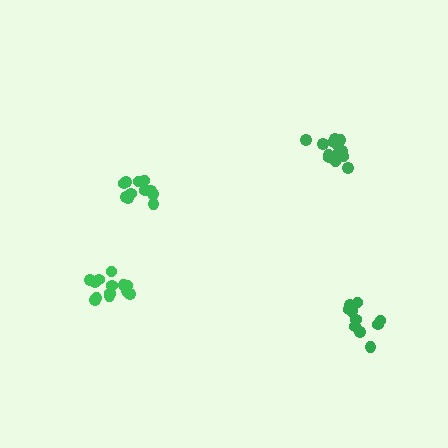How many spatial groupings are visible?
There are 4 spatial groupings.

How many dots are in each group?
Group 1: 12 dots, Group 2: 15 dots, Group 3: 14 dots, Group 4: 11 dots (52 total).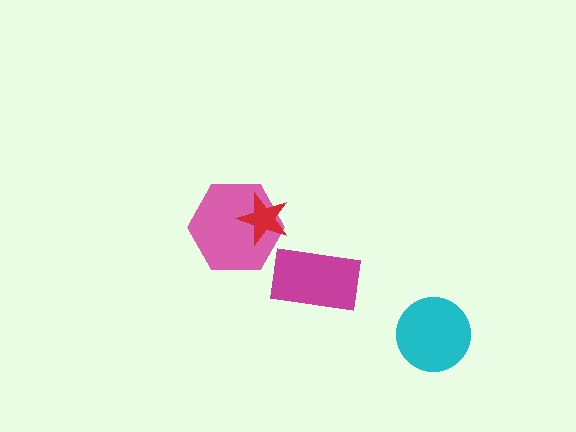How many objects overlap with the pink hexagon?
1 object overlaps with the pink hexagon.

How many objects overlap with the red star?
1 object overlaps with the red star.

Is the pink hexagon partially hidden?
Yes, it is partially covered by another shape.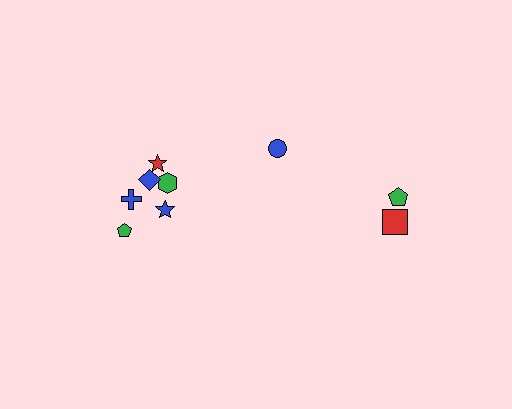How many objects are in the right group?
There are 3 objects.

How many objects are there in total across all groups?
There are 9 objects.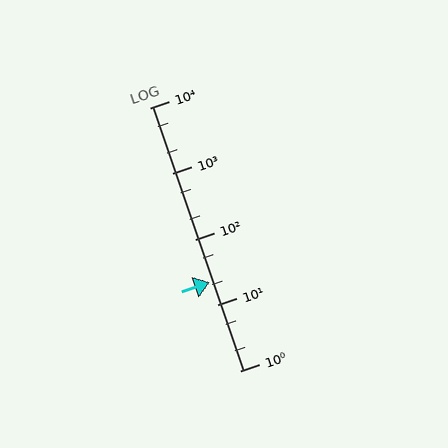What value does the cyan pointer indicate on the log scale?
The pointer indicates approximately 22.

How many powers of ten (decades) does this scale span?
The scale spans 4 decades, from 1 to 10000.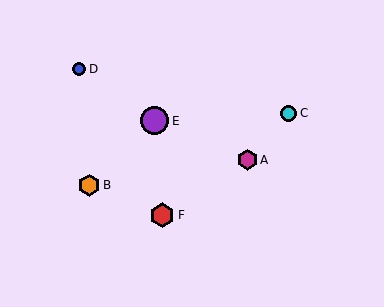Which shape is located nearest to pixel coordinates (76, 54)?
The blue circle (labeled D) at (79, 69) is nearest to that location.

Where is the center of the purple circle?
The center of the purple circle is at (155, 121).